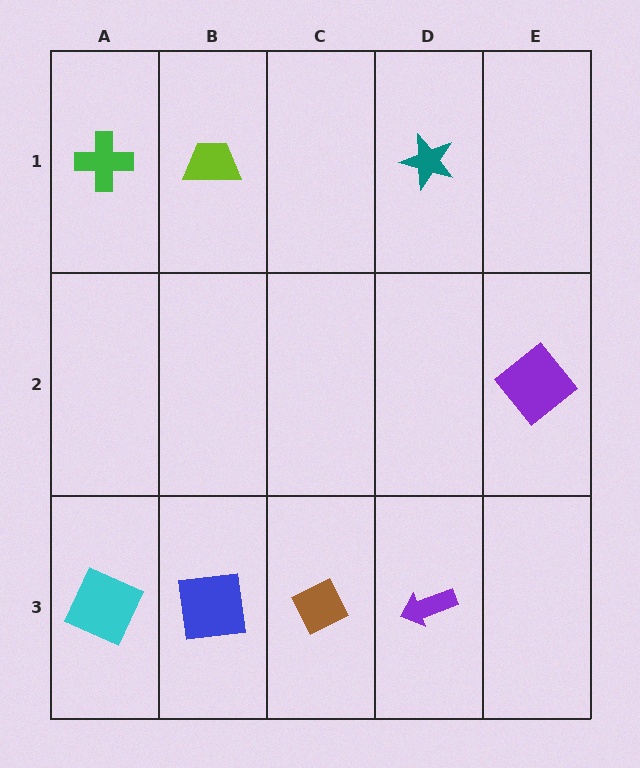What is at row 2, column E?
A purple diamond.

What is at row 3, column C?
A brown diamond.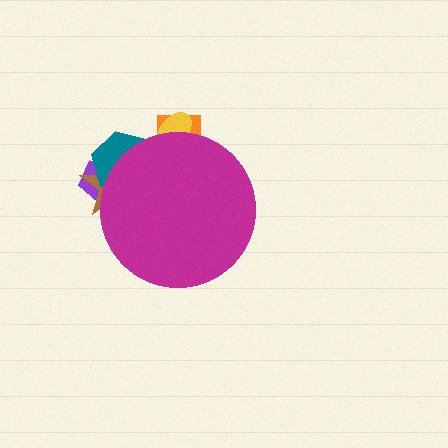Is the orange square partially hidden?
Yes, the orange square is partially hidden behind the magenta circle.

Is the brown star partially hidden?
Yes, the brown star is partially hidden behind the magenta circle.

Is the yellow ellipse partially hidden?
Yes, the yellow ellipse is partially hidden behind the magenta circle.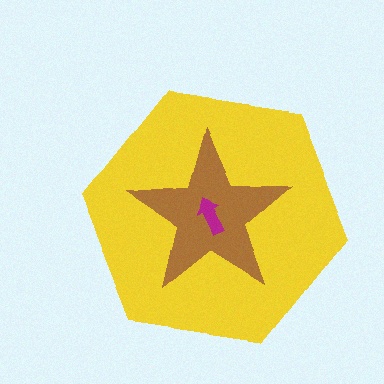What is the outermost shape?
The yellow hexagon.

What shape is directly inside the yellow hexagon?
The brown star.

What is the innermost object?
The magenta arrow.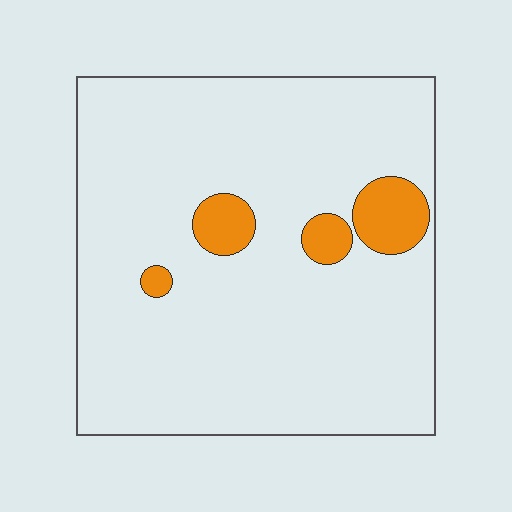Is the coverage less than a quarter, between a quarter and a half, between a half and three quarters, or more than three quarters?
Less than a quarter.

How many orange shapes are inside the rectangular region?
4.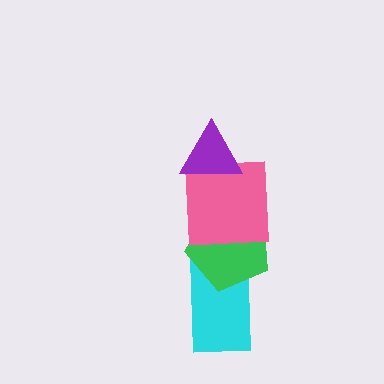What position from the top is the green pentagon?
The green pentagon is 3rd from the top.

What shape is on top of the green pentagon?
The pink square is on top of the green pentagon.